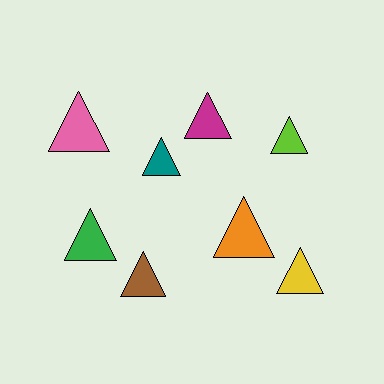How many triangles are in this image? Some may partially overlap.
There are 8 triangles.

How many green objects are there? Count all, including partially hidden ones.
There is 1 green object.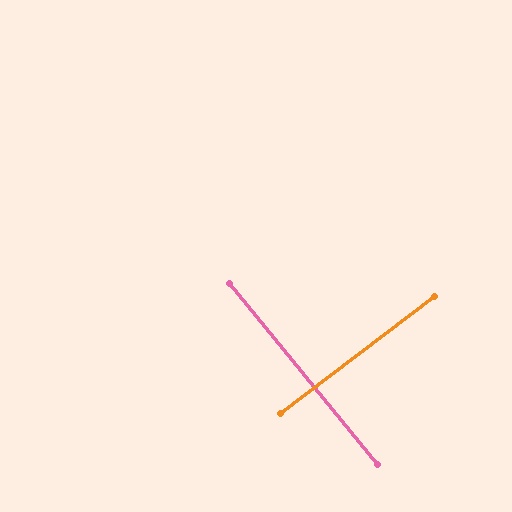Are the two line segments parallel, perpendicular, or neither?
Perpendicular — they meet at approximately 88°.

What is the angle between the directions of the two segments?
Approximately 88 degrees.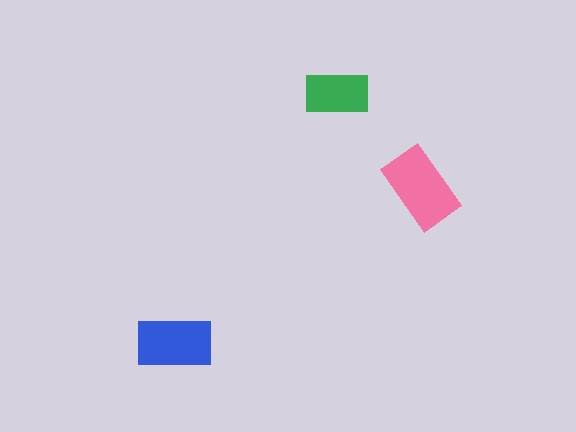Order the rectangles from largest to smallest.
the pink one, the blue one, the green one.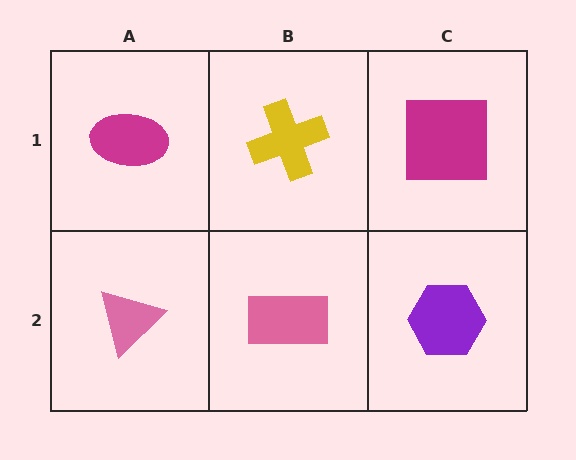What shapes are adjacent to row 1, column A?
A pink triangle (row 2, column A), a yellow cross (row 1, column B).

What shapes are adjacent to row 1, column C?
A purple hexagon (row 2, column C), a yellow cross (row 1, column B).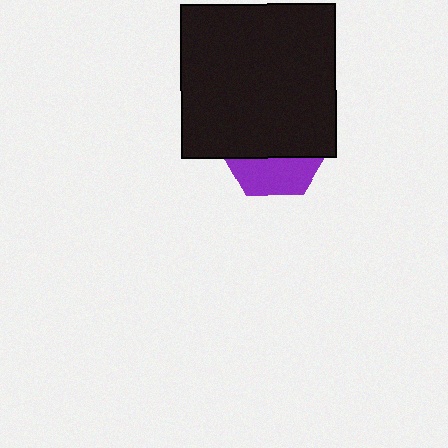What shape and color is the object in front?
The object in front is a black square.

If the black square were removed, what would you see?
You would see the complete purple hexagon.